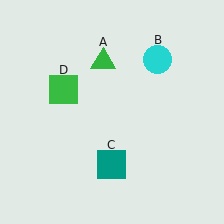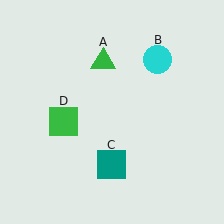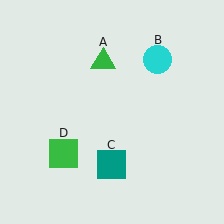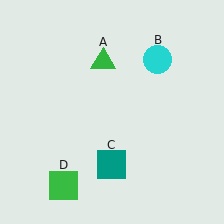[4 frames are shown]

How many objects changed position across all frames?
1 object changed position: green square (object D).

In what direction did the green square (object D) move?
The green square (object D) moved down.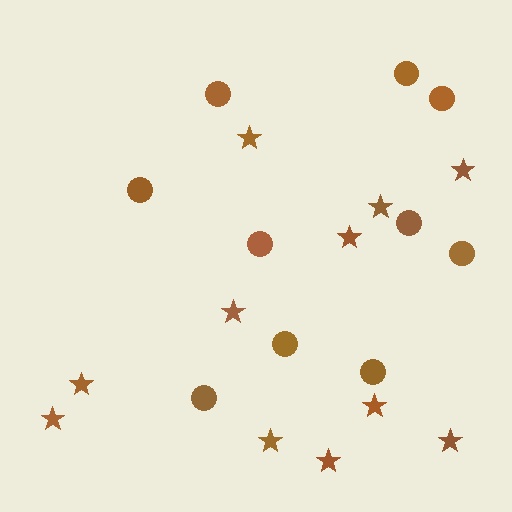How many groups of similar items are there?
There are 2 groups: one group of stars (11) and one group of circles (10).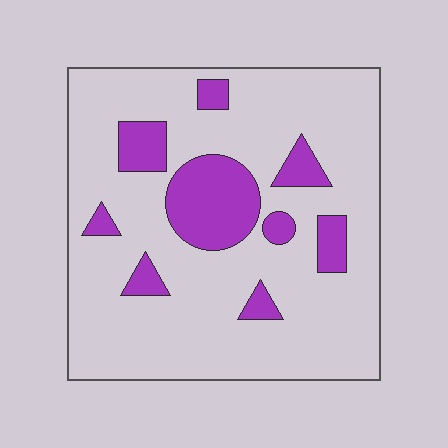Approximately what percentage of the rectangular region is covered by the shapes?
Approximately 20%.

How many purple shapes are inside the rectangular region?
9.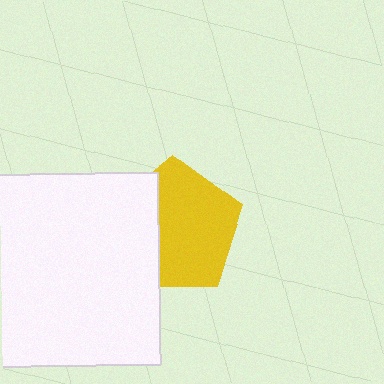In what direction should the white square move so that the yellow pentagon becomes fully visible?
The white square should move left. That is the shortest direction to clear the overlap and leave the yellow pentagon fully visible.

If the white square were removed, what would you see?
You would see the complete yellow pentagon.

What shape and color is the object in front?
The object in front is a white square.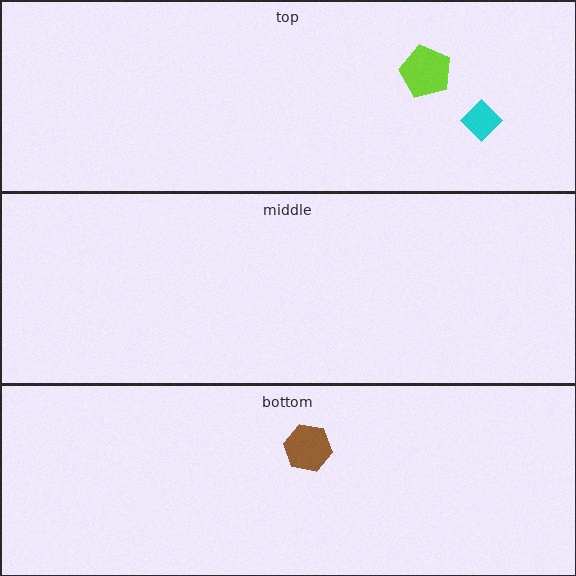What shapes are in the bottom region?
The brown hexagon.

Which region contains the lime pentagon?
The top region.